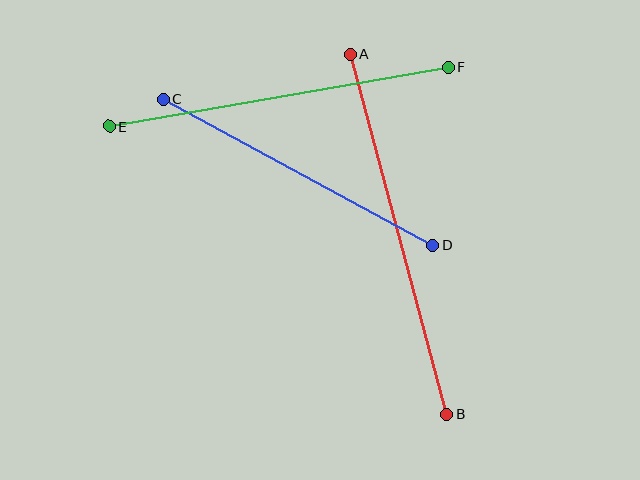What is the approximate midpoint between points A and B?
The midpoint is at approximately (399, 234) pixels.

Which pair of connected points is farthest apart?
Points A and B are farthest apart.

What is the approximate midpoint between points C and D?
The midpoint is at approximately (298, 172) pixels.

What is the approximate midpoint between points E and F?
The midpoint is at approximately (279, 97) pixels.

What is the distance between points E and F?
The distance is approximately 344 pixels.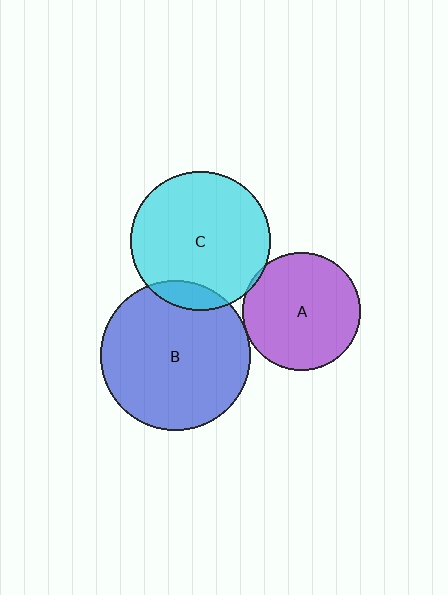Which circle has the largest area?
Circle B (blue).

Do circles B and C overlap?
Yes.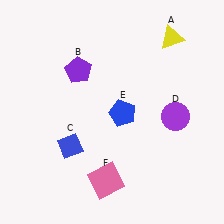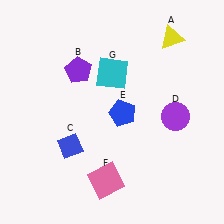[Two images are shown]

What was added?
A cyan square (G) was added in Image 2.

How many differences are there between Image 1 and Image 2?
There is 1 difference between the two images.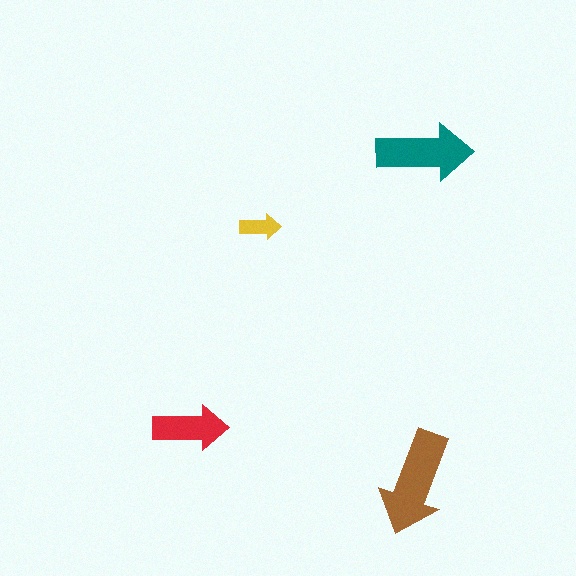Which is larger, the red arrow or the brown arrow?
The brown one.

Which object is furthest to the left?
The red arrow is leftmost.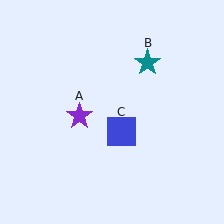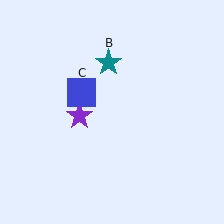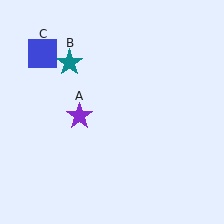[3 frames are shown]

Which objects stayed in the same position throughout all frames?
Purple star (object A) remained stationary.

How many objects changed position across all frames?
2 objects changed position: teal star (object B), blue square (object C).